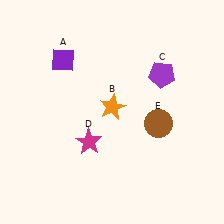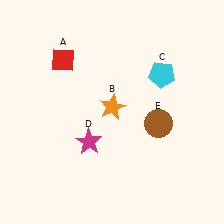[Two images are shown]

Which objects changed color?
A changed from purple to red. C changed from purple to cyan.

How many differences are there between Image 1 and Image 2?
There are 2 differences between the two images.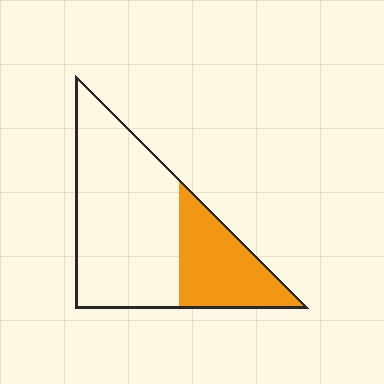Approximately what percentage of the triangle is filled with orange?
Approximately 30%.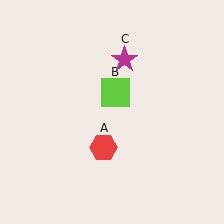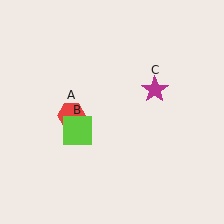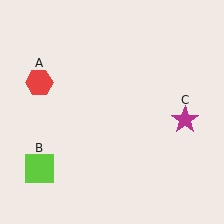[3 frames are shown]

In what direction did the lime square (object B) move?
The lime square (object B) moved down and to the left.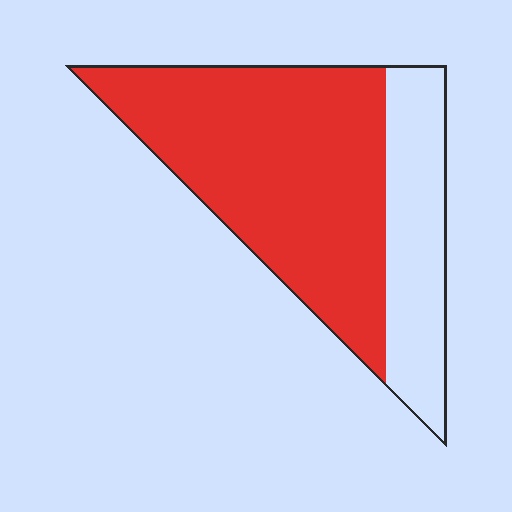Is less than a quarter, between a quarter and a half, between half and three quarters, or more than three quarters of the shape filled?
Between half and three quarters.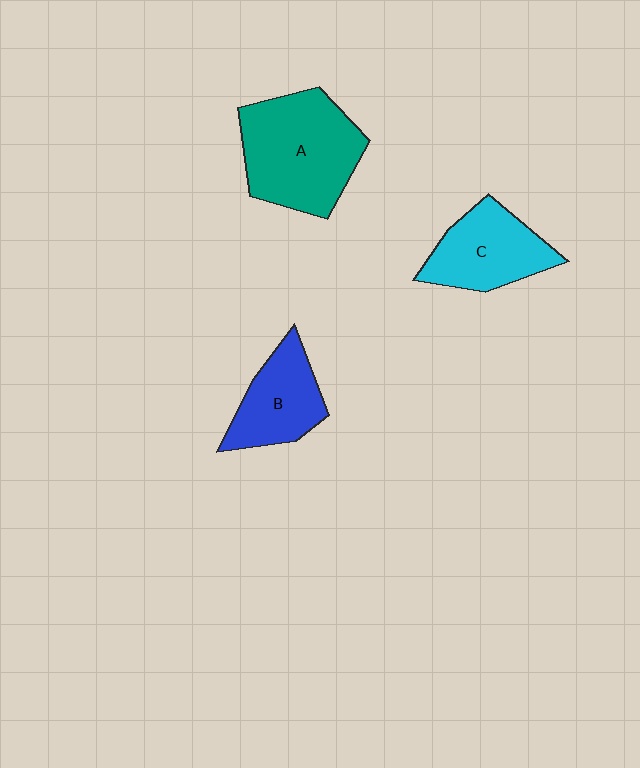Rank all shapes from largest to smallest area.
From largest to smallest: A (teal), C (cyan), B (blue).